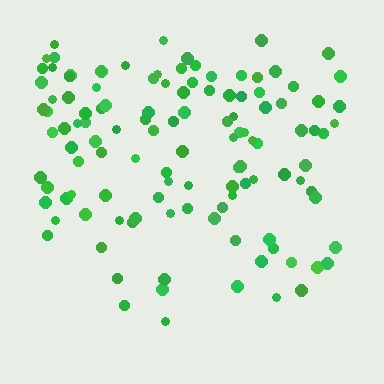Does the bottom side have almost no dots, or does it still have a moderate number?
Still a moderate number, just noticeably fewer than the top.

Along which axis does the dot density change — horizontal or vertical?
Vertical.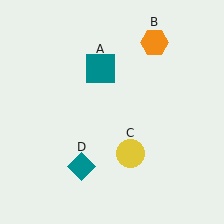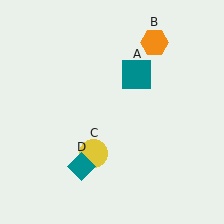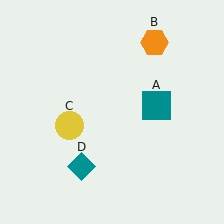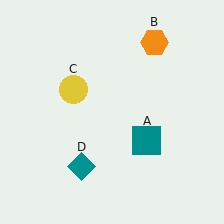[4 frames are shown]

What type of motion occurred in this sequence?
The teal square (object A), yellow circle (object C) rotated clockwise around the center of the scene.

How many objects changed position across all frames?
2 objects changed position: teal square (object A), yellow circle (object C).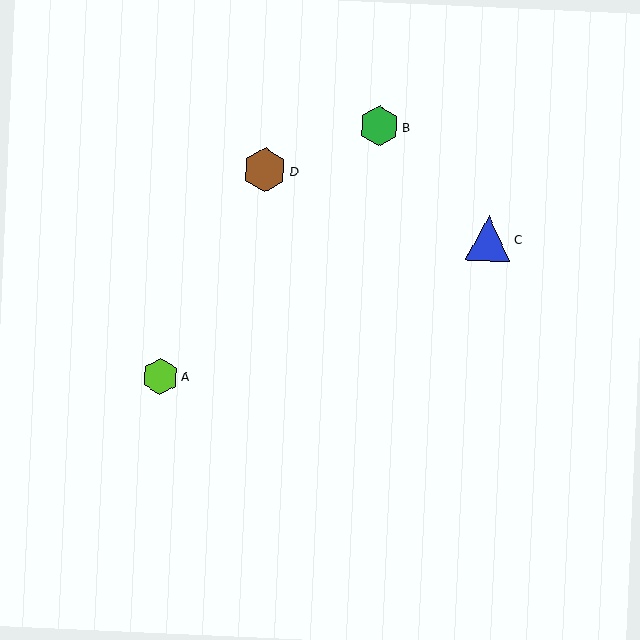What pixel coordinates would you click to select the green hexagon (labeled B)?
Click at (379, 126) to select the green hexagon B.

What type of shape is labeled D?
Shape D is a brown hexagon.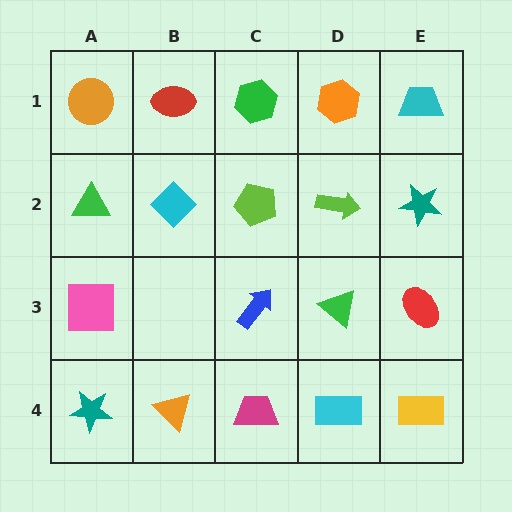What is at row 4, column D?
A cyan rectangle.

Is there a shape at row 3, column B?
No, that cell is empty.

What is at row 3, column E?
A red ellipse.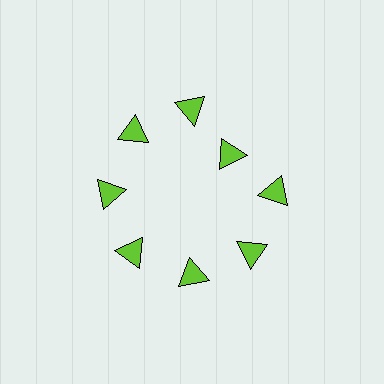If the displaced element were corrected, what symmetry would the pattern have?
It would have 8-fold rotational symmetry — the pattern would map onto itself every 45 degrees.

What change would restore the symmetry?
The symmetry would be restored by moving it outward, back onto the ring so that all 8 triangles sit at equal angles and equal distance from the center.